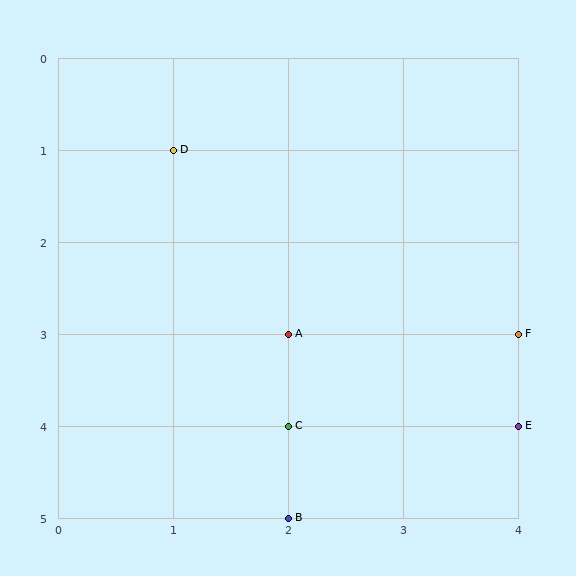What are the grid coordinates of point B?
Point B is at grid coordinates (2, 5).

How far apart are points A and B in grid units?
Points A and B are 2 rows apart.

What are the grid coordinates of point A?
Point A is at grid coordinates (2, 3).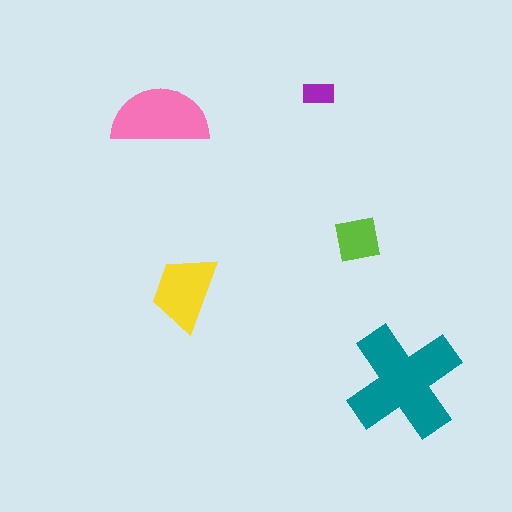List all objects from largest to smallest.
The teal cross, the pink semicircle, the yellow trapezoid, the lime square, the purple rectangle.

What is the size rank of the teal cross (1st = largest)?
1st.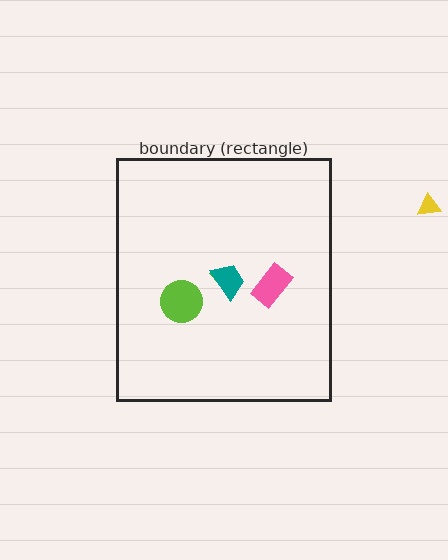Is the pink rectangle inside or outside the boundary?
Inside.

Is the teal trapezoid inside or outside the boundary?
Inside.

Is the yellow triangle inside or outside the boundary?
Outside.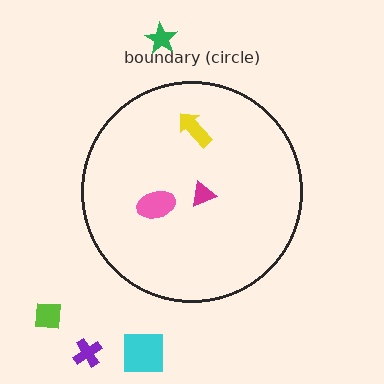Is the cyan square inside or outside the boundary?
Outside.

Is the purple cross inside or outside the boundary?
Outside.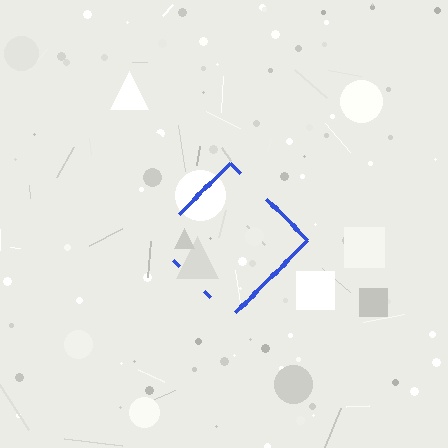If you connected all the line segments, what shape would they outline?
They would outline a diamond.